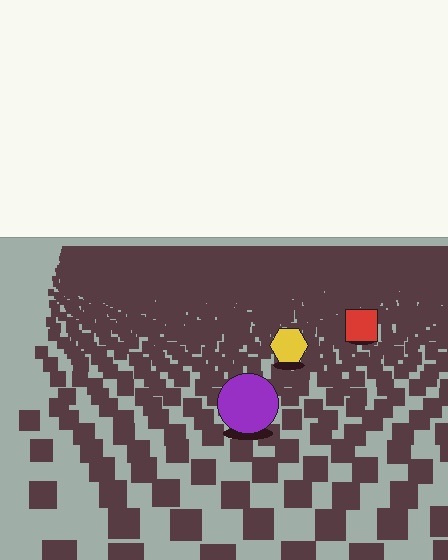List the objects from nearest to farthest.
From nearest to farthest: the purple circle, the yellow hexagon, the red square.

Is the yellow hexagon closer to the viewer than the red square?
Yes. The yellow hexagon is closer — you can tell from the texture gradient: the ground texture is coarser near it.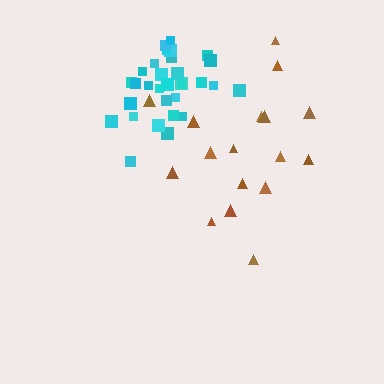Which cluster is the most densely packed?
Cyan.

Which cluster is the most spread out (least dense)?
Brown.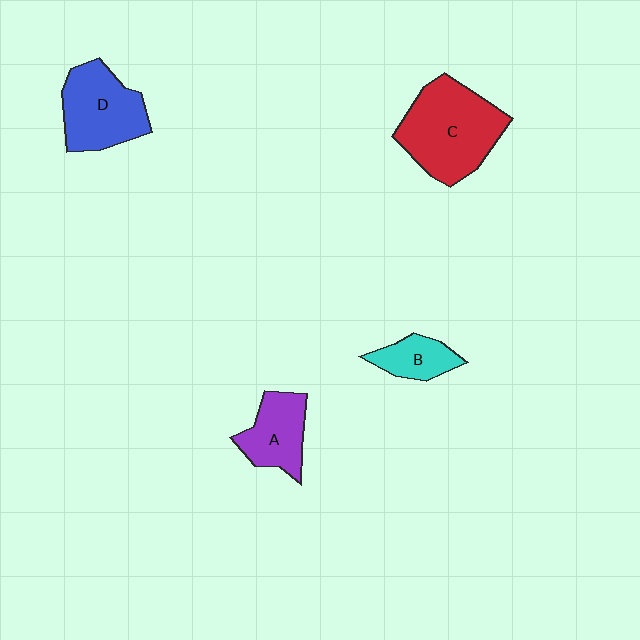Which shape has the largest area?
Shape C (red).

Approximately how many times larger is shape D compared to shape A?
Approximately 1.4 times.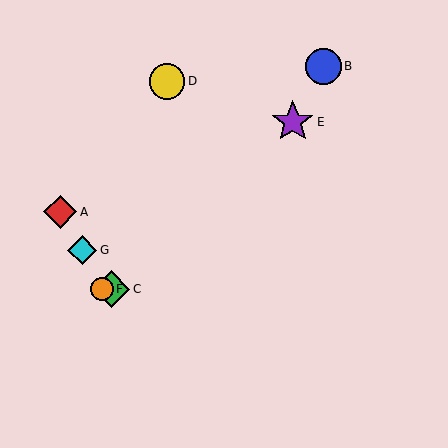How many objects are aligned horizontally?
2 objects (C, F) are aligned horizontally.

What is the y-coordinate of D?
Object D is at y≈81.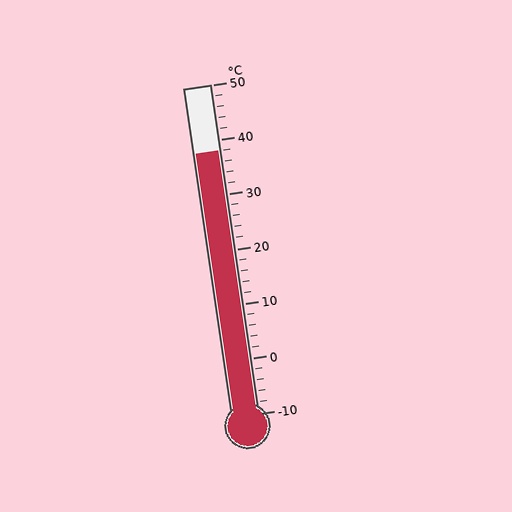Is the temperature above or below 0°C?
The temperature is above 0°C.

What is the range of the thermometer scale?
The thermometer scale ranges from -10°C to 50°C.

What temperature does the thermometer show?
The thermometer shows approximately 38°C.